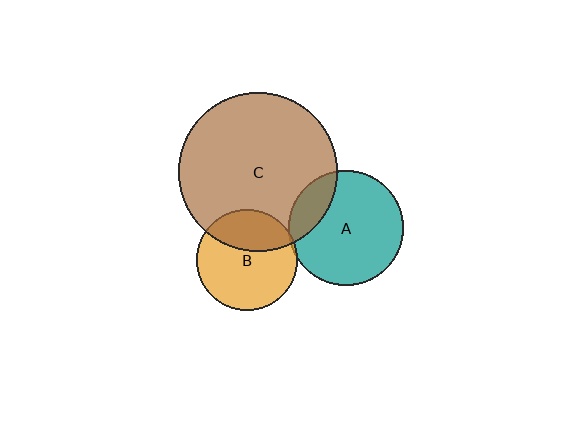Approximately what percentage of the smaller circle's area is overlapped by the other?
Approximately 20%.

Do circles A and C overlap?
Yes.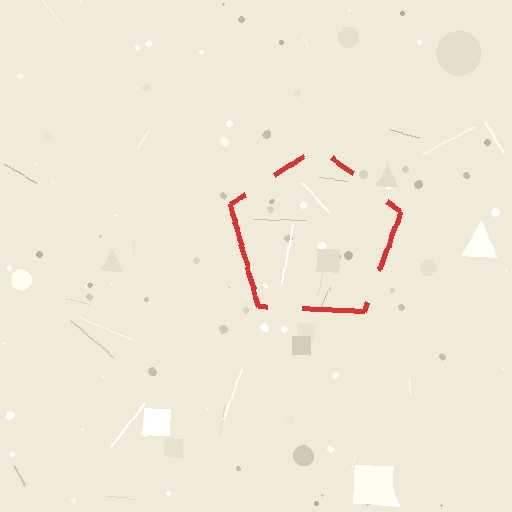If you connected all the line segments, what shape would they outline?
They would outline a pentagon.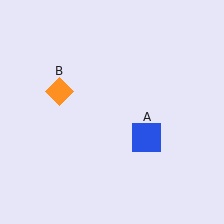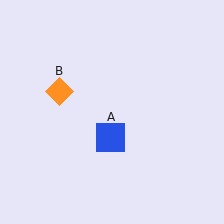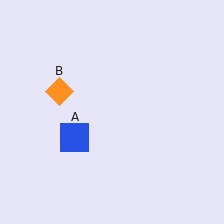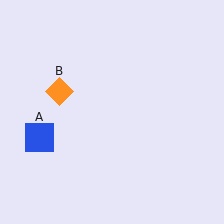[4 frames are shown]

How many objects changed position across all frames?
1 object changed position: blue square (object A).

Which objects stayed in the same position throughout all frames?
Orange diamond (object B) remained stationary.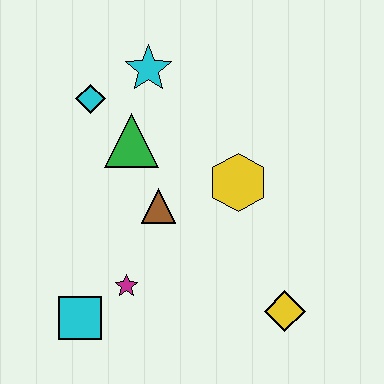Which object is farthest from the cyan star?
The yellow diamond is farthest from the cyan star.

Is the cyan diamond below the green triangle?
No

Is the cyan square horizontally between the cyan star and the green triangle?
No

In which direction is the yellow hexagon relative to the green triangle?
The yellow hexagon is to the right of the green triangle.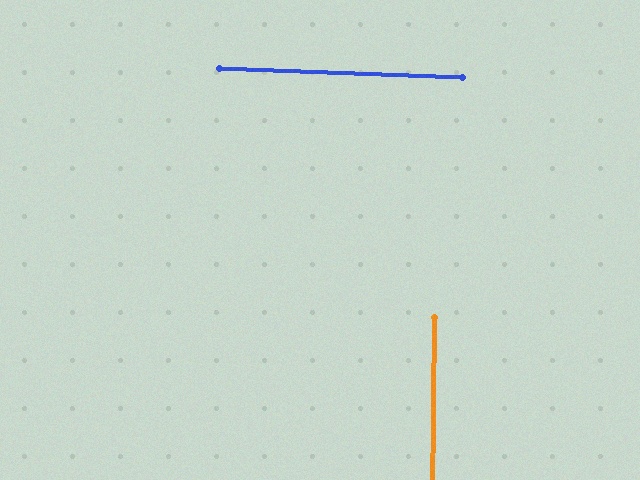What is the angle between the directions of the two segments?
Approximately 88 degrees.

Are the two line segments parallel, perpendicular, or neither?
Perpendicular — they meet at approximately 88°.